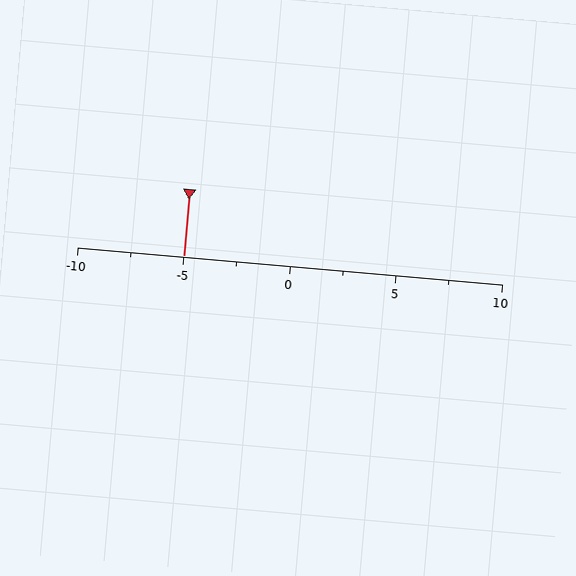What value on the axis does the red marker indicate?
The marker indicates approximately -5.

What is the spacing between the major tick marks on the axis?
The major ticks are spaced 5 apart.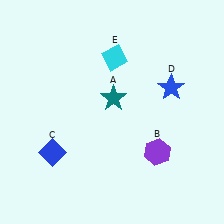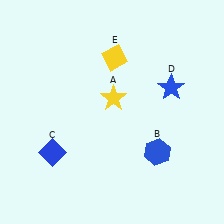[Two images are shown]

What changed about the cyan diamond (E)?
In Image 1, E is cyan. In Image 2, it changed to yellow.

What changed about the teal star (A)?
In Image 1, A is teal. In Image 2, it changed to yellow.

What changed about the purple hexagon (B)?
In Image 1, B is purple. In Image 2, it changed to blue.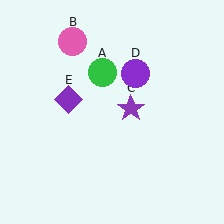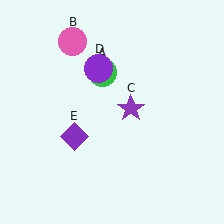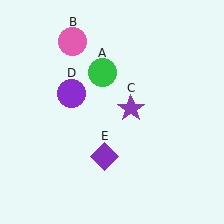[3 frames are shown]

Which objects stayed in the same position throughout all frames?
Green circle (object A) and pink circle (object B) and purple star (object C) remained stationary.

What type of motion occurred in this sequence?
The purple circle (object D), purple diamond (object E) rotated counterclockwise around the center of the scene.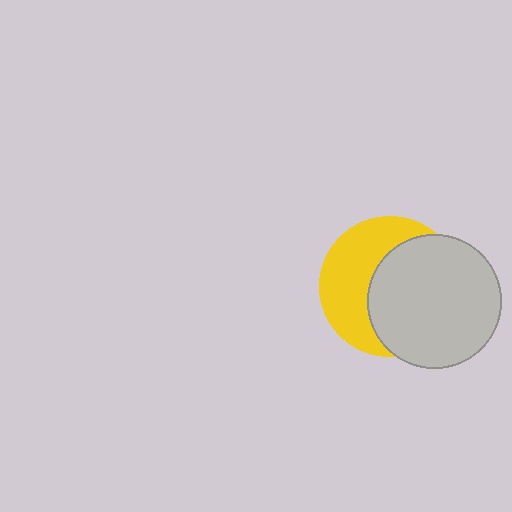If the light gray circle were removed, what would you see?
You would see the complete yellow circle.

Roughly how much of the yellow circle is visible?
About half of it is visible (roughly 45%).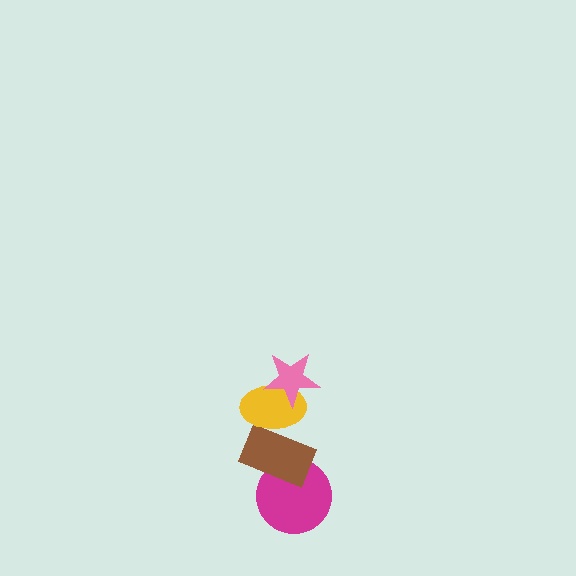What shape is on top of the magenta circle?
The brown rectangle is on top of the magenta circle.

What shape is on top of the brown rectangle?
The yellow ellipse is on top of the brown rectangle.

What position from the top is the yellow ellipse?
The yellow ellipse is 2nd from the top.